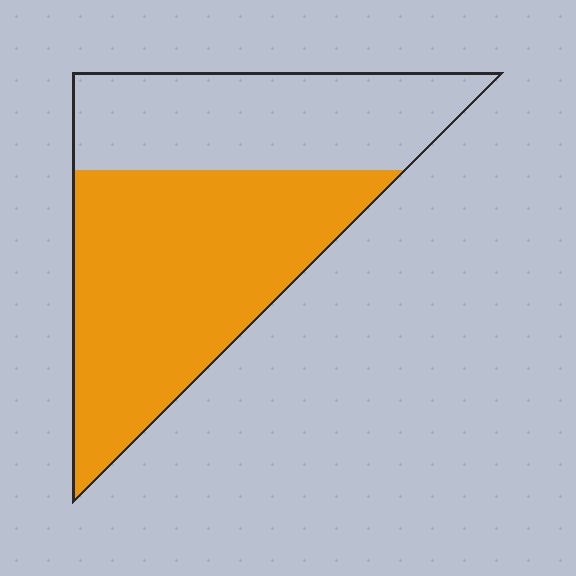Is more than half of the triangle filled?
Yes.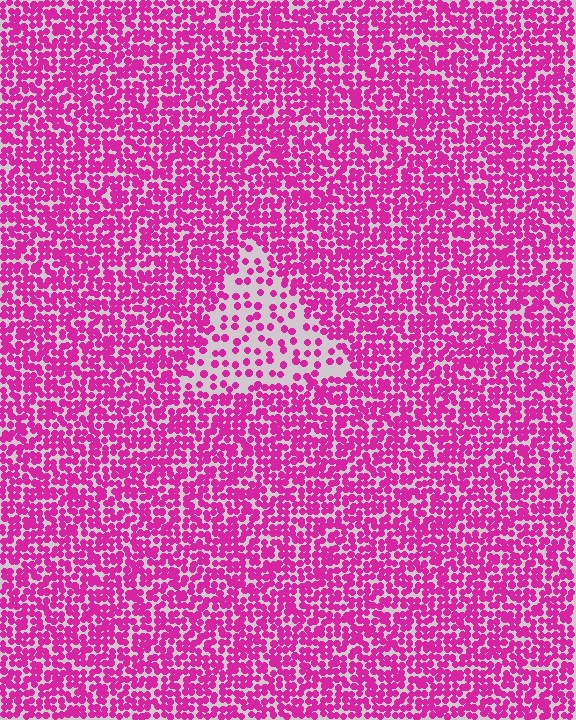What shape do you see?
I see a triangle.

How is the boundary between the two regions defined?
The boundary is defined by a change in element density (approximately 2.5x ratio). All elements are the same color, size, and shape.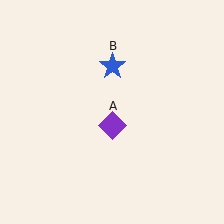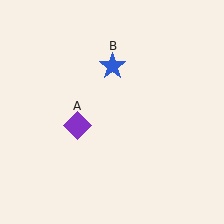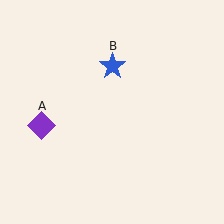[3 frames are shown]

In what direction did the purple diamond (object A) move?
The purple diamond (object A) moved left.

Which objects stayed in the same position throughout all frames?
Blue star (object B) remained stationary.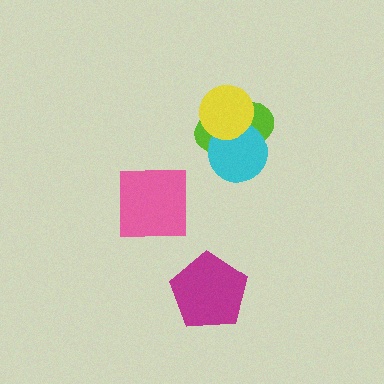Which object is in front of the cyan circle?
The yellow circle is in front of the cyan circle.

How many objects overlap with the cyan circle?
2 objects overlap with the cyan circle.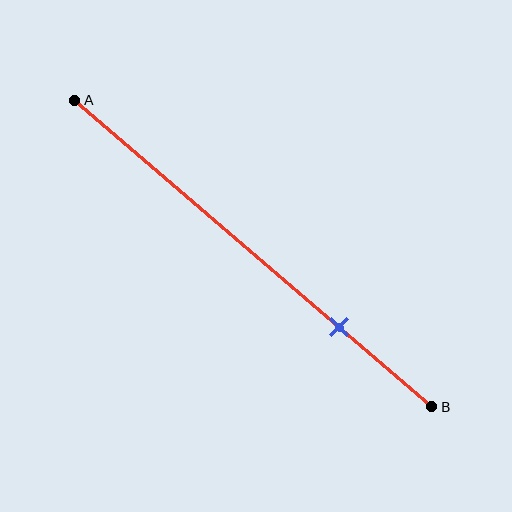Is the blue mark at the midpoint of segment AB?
No, the mark is at about 75% from A, not at the 50% midpoint.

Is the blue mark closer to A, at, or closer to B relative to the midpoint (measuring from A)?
The blue mark is closer to point B than the midpoint of segment AB.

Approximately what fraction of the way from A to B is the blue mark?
The blue mark is approximately 75% of the way from A to B.